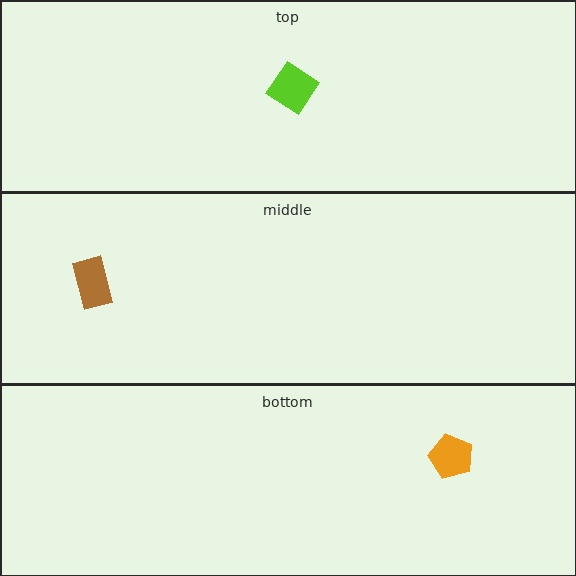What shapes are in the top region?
The lime diamond.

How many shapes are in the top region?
1.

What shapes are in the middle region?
The brown rectangle.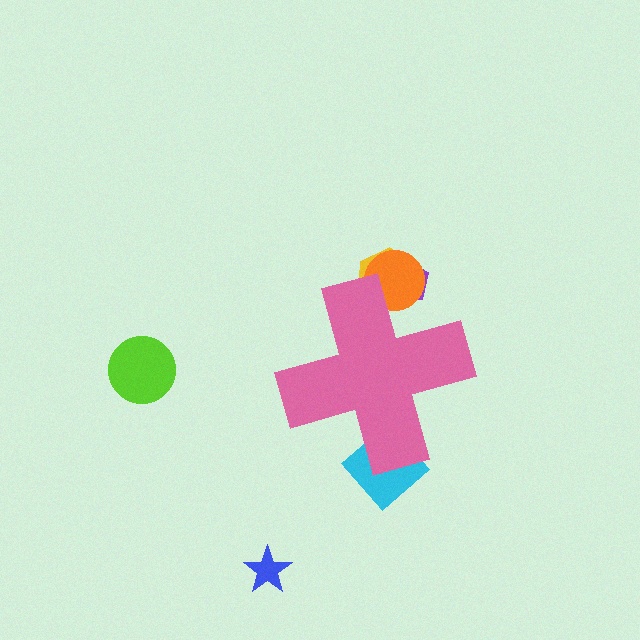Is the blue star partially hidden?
No, the blue star is fully visible.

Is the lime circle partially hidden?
No, the lime circle is fully visible.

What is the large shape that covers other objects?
A pink cross.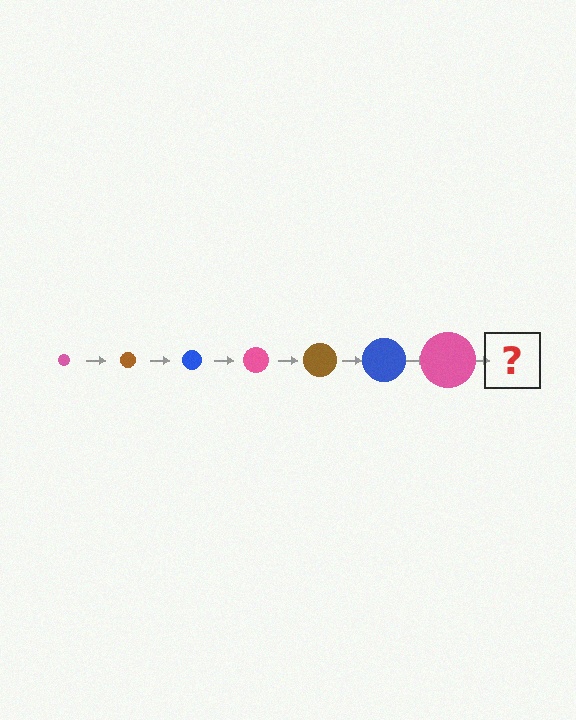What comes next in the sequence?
The next element should be a brown circle, larger than the previous one.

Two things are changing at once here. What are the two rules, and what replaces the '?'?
The two rules are that the circle grows larger each step and the color cycles through pink, brown, and blue. The '?' should be a brown circle, larger than the previous one.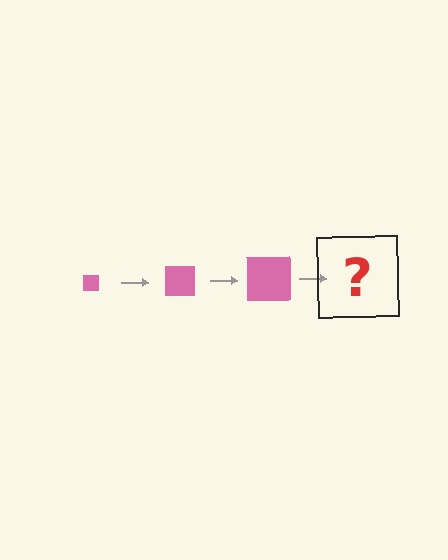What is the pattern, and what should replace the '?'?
The pattern is that the square gets progressively larger each step. The '?' should be a pink square, larger than the previous one.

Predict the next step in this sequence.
The next step is a pink square, larger than the previous one.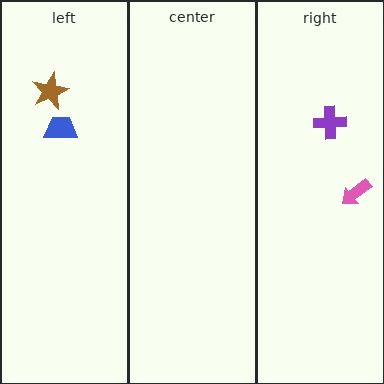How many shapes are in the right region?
2.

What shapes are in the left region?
The blue trapezoid, the brown star.